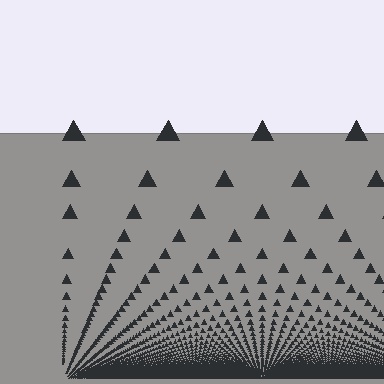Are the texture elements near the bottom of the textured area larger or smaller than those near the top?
Smaller. The gradient is inverted — elements near the bottom are smaller and denser.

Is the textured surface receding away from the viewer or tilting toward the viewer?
The surface appears to tilt toward the viewer. Texture elements get larger and sparser toward the top.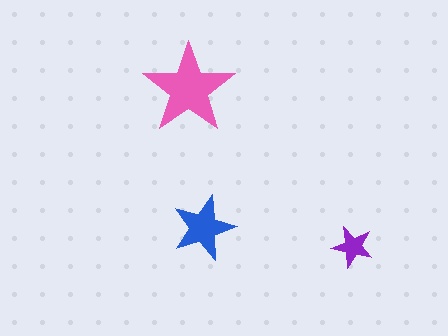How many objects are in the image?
There are 3 objects in the image.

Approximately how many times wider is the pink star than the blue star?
About 1.5 times wider.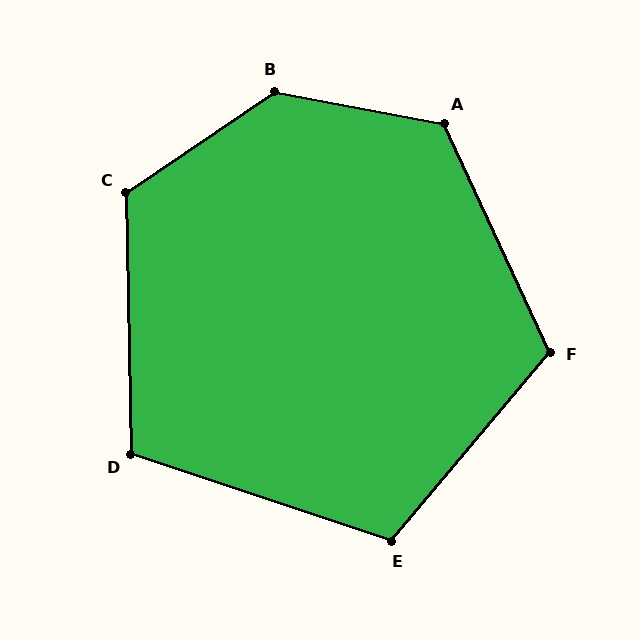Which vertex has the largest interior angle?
B, at approximately 135 degrees.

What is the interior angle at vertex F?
Approximately 115 degrees (obtuse).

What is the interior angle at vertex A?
Approximately 125 degrees (obtuse).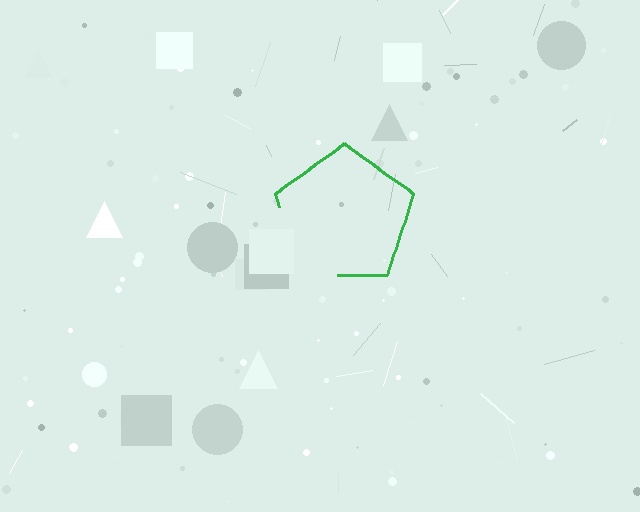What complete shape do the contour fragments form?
The contour fragments form a pentagon.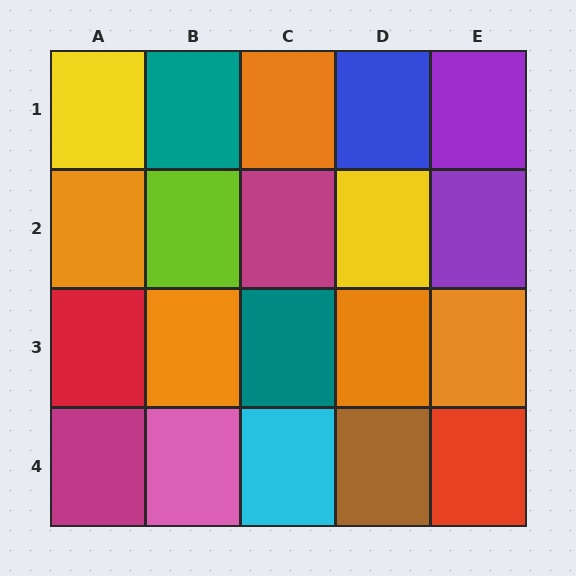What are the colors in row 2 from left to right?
Orange, lime, magenta, yellow, purple.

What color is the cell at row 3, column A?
Red.